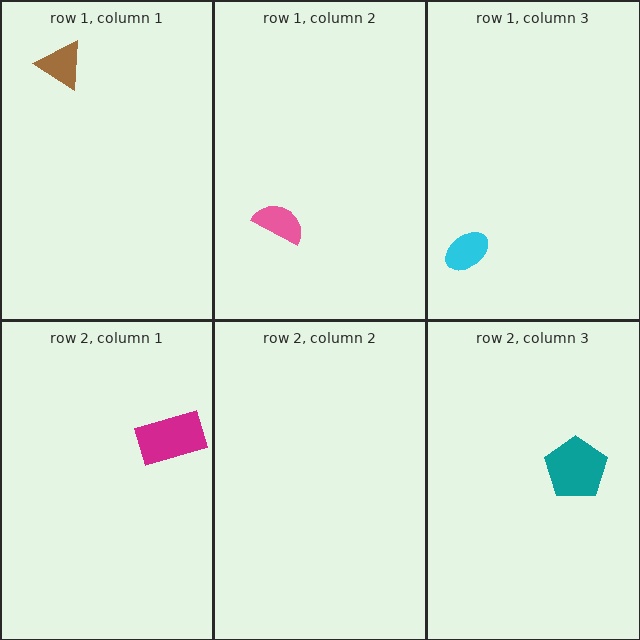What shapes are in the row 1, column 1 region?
The brown triangle.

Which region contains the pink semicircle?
The row 1, column 2 region.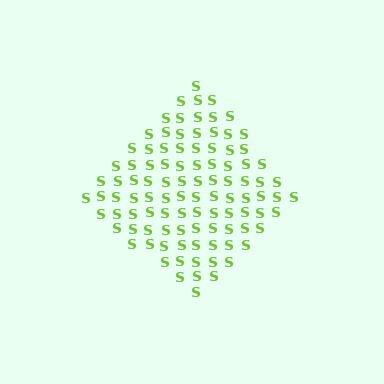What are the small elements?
The small elements are letter S's.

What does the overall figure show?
The overall figure shows a diamond.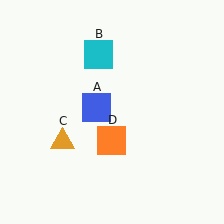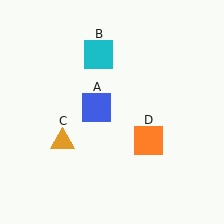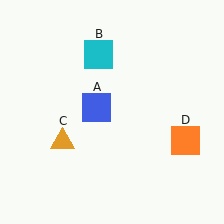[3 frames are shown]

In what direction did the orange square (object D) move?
The orange square (object D) moved right.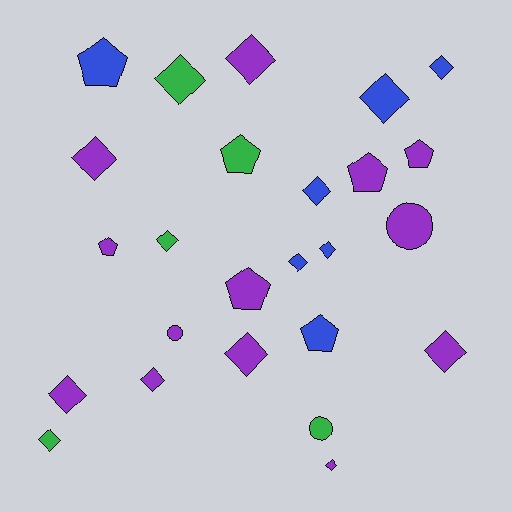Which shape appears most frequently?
Diamond, with 15 objects.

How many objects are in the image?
There are 25 objects.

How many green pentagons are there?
There is 1 green pentagon.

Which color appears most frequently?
Purple, with 13 objects.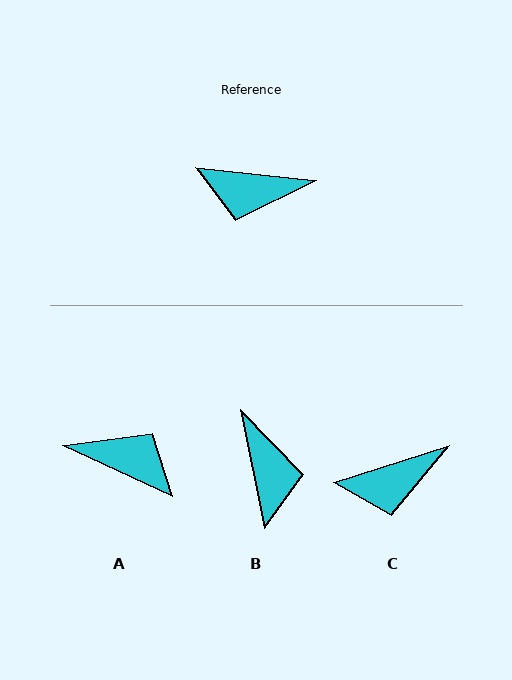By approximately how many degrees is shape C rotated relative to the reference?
Approximately 24 degrees counter-clockwise.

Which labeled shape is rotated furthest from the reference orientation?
A, about 161 degrees away.